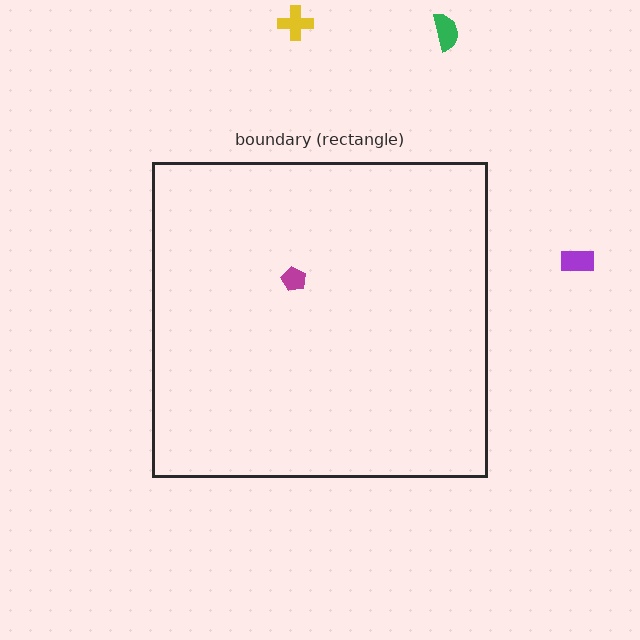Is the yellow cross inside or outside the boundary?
Outside.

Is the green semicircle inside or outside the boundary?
Outside.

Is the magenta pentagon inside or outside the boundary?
Inside.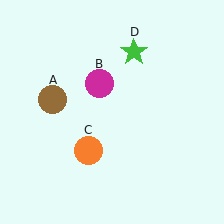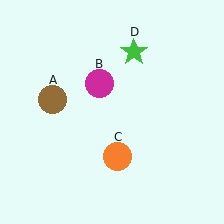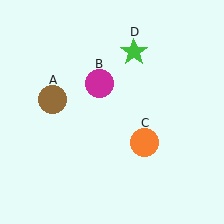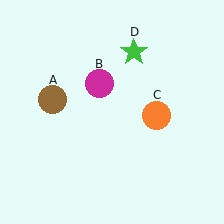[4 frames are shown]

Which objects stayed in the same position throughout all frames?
Brown circle (object A) and magenta circle (object B) and green star (object D) remained stationary.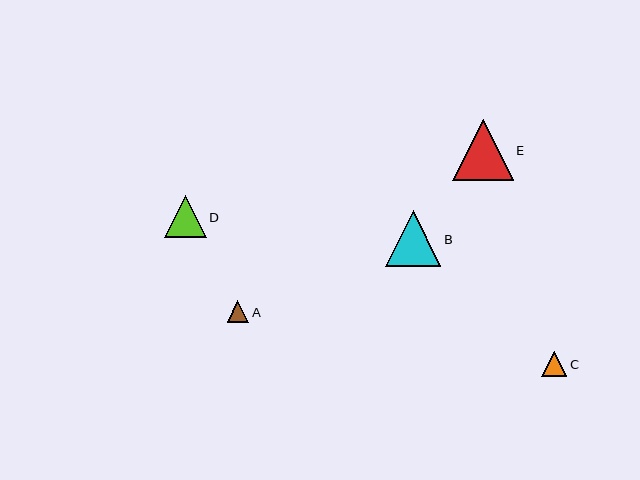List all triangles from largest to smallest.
From largest to smallest: E, B, D, C, A.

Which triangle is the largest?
Triangle E is the largest with a size of approximately 61 pixels.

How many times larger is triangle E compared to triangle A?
Triangle E is approximately 2.8 times the size of triangle A.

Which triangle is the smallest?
Triangle A is the smallest with a size of approximately 22 pixels.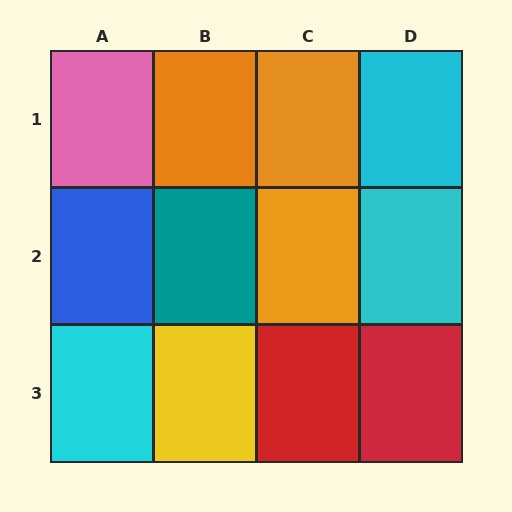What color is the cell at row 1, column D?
Cyan.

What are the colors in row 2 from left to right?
Blue, teal, orange, cyan.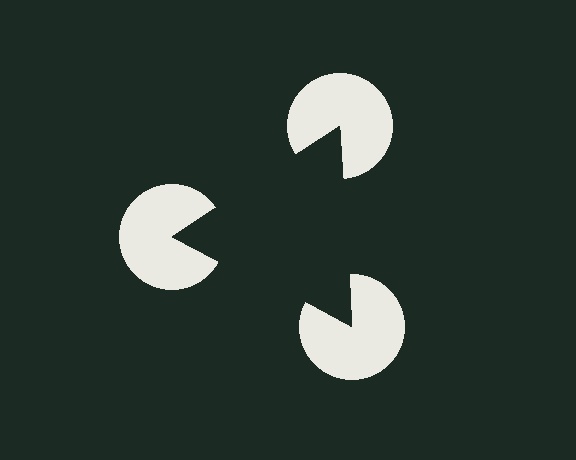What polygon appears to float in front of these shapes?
An illusory triangle — its edges are inferred from the aligned wedge cuts in the pac-man discs, not physically drawn.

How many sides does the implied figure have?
3 sides.